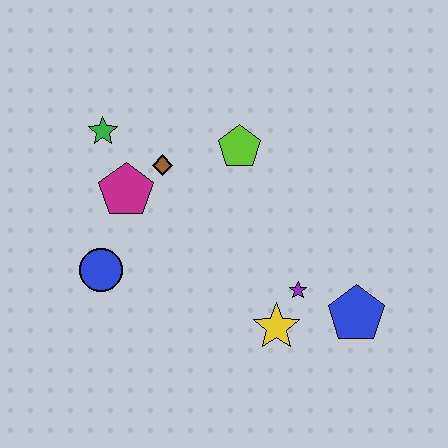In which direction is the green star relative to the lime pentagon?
The green star is to the left of the lime pentagon.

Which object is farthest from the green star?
The blue pentagon is farthest from the green star.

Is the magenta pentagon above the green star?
No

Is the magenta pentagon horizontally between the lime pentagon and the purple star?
No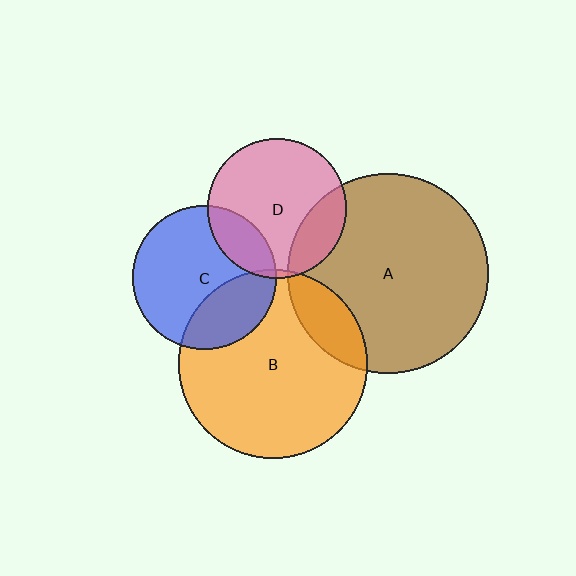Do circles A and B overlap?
Yes.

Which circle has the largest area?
Circle A (brown).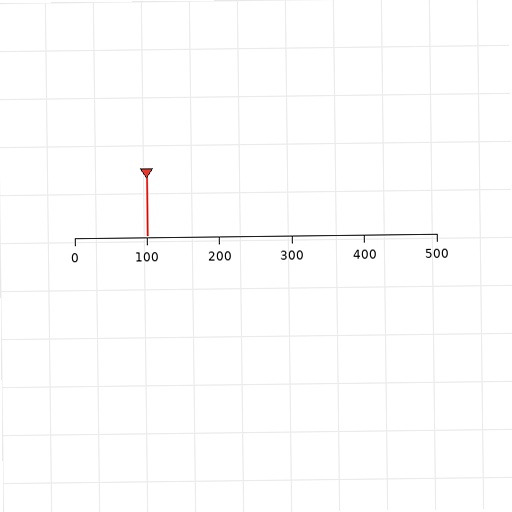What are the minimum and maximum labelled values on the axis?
The axis runs from 0 to 500.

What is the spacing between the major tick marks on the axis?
The major ticks are spaced 100 apart.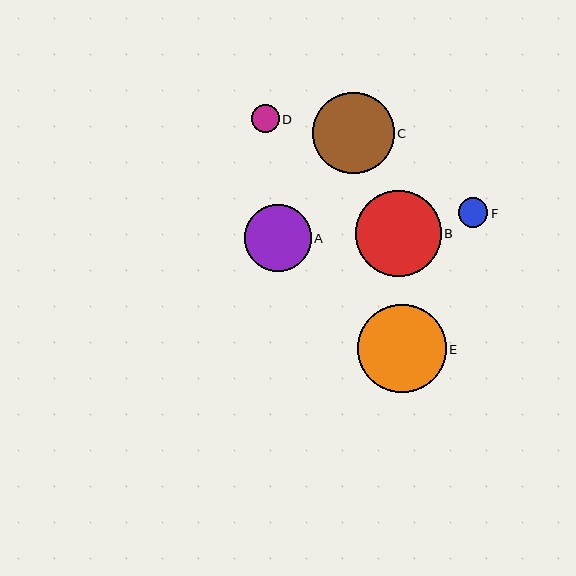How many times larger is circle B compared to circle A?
Circle B is approximately 1.3 times the size of circle A.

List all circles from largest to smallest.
From largest to smallest: E, B, C, A, F, D.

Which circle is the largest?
Circle E is the largest with a size of approximately 89 pixels.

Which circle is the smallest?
Circle D is the smallest with a size of approximately 28 pixels.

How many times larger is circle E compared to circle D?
Circle E is approximately 3.2 times the size of circle D.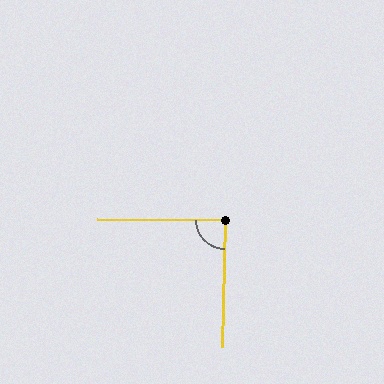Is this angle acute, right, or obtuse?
It is approximately a right angle.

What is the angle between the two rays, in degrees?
Approximately 89 degrees.